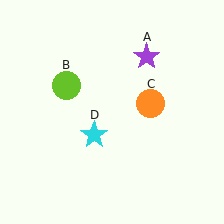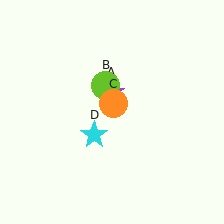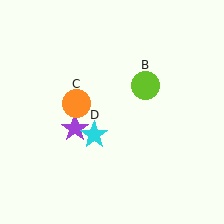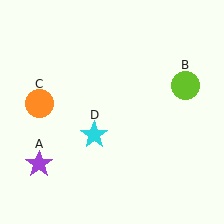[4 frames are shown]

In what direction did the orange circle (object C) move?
The orange circle (object C) moved left.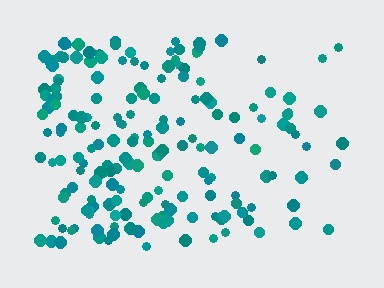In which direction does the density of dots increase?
From right to left, with the left side densest.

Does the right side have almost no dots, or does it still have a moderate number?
Still a moderate number, just noticeably fewer than the left.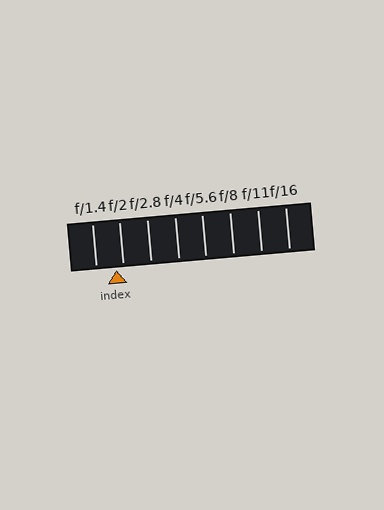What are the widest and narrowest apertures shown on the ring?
The widest aperture shown is f/1.4 and the narrowest is f/16.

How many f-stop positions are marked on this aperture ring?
There are 8 f-stop positions marked.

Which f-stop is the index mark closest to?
The index mark is closest to f/2.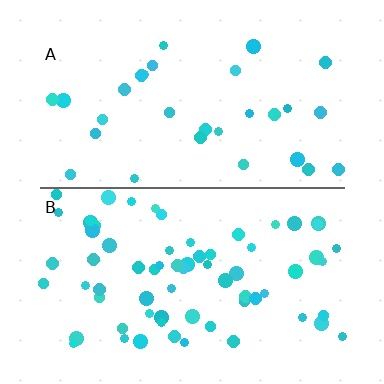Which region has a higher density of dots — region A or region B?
B (the bottom).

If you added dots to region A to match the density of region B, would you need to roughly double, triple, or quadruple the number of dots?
Approximately double.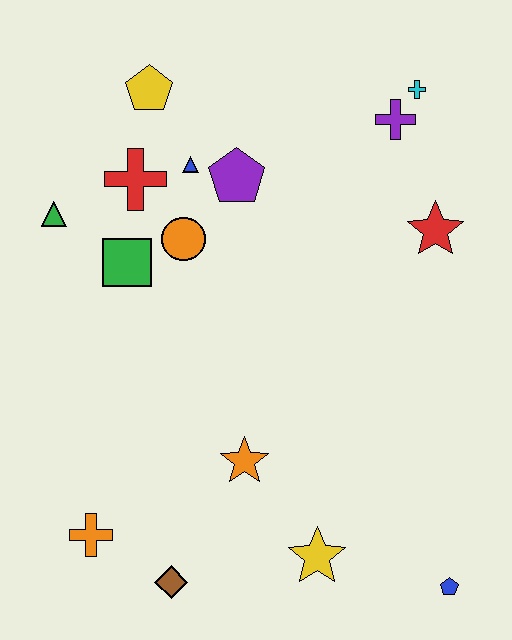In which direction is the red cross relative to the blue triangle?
The red cross is to the left of the blue triangle.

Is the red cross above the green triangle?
Yes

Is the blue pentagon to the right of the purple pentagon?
Yes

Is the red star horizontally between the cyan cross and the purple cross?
No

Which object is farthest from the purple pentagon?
The blue pentagon is farthest from the purple pentagon.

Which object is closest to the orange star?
The yellow star is closest to the orange star.